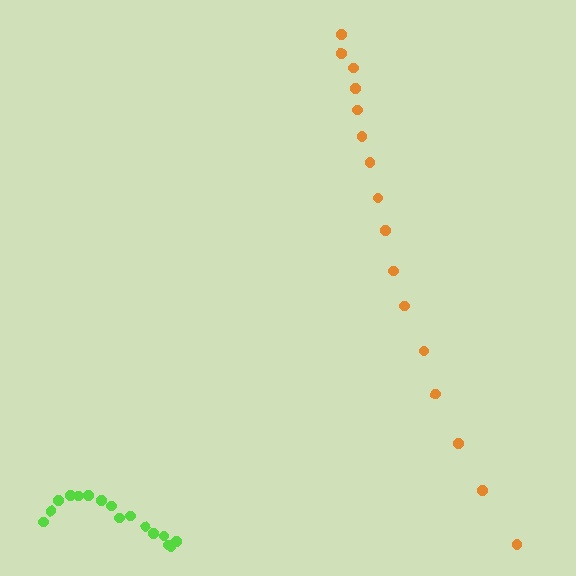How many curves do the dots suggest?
There are 2 distinct paths.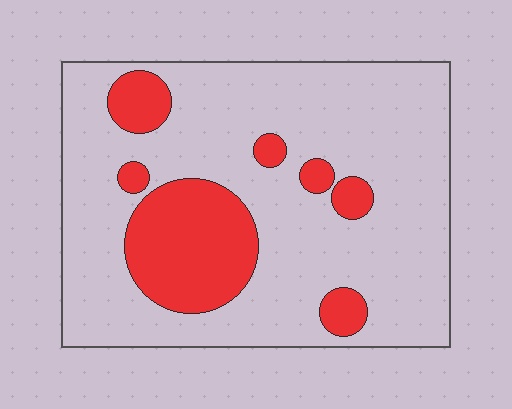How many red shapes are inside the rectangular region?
7.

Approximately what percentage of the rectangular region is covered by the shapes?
Approximately 20%.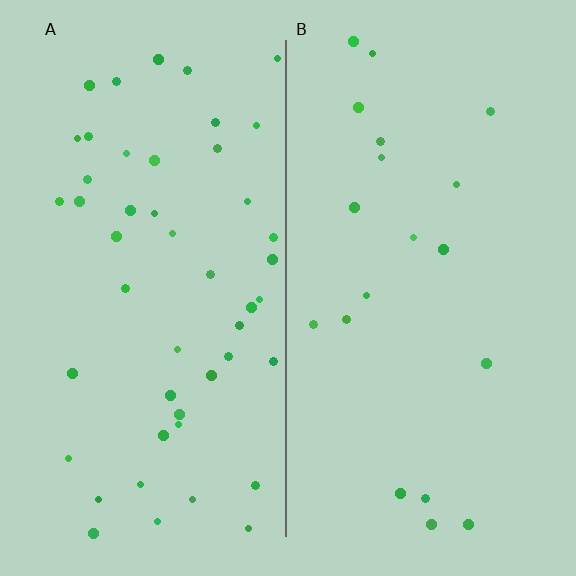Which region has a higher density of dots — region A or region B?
A (the left).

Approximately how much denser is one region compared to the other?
Approximately 2.5× — region A over region B.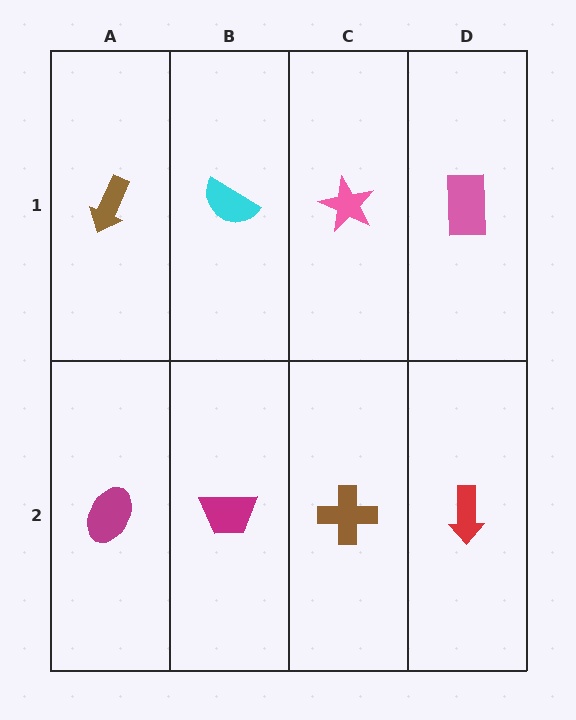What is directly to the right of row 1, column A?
A cyan semicircle.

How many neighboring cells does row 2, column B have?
3.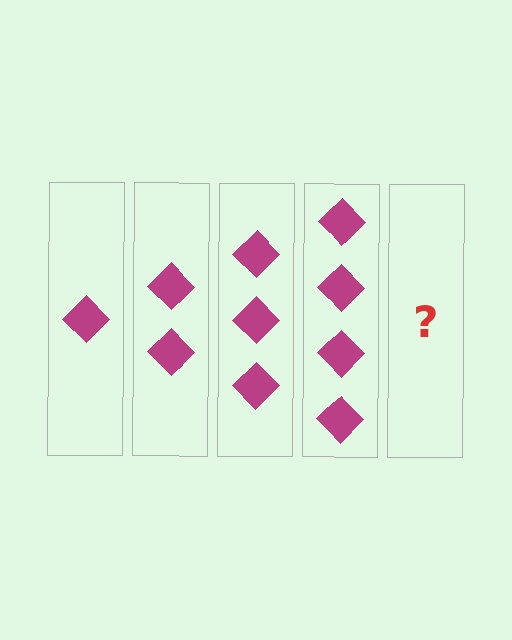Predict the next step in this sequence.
The next step is 5 diamonds.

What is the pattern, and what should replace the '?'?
The pattern is that each step adds one more diamond. The '?' should be 5 diamonds.